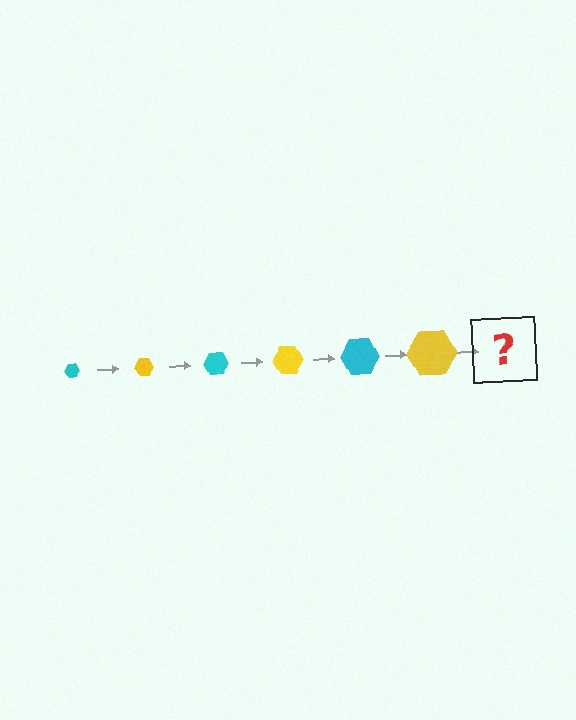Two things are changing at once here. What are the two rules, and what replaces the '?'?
The two rules are that the hexagon grows larger each step and the color cycles through cyan and yellow. The '?' should be a cyan hexagon, larger than the previous one.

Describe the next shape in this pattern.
It should be a cyan hexagon, larger than the previous one.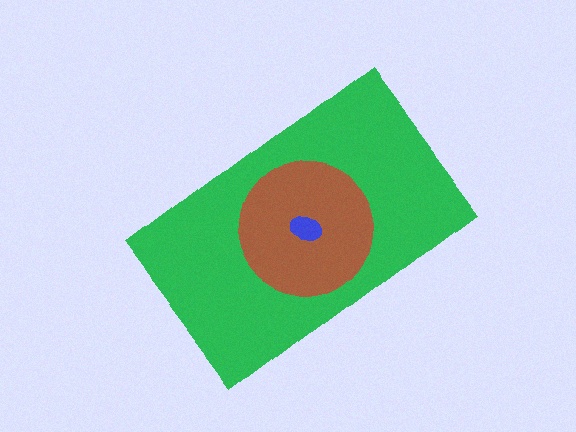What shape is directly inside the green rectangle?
The brown circle.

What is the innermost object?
The blue ellipse.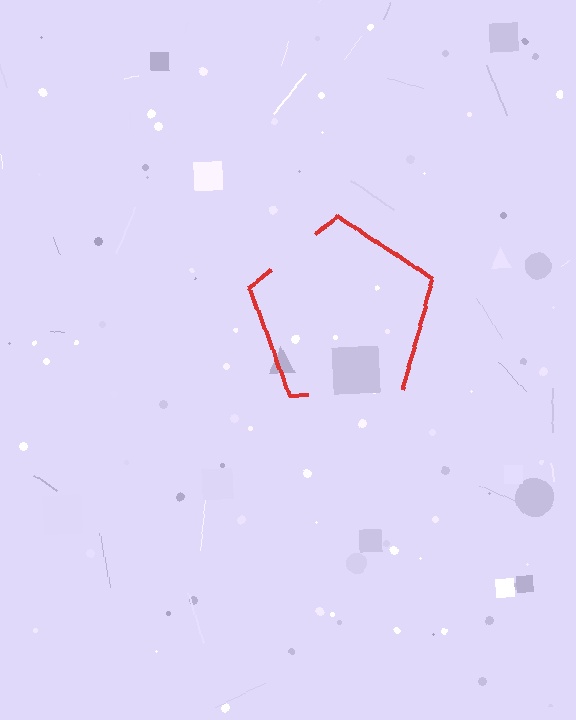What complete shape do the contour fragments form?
The contour fragments form a pentagon.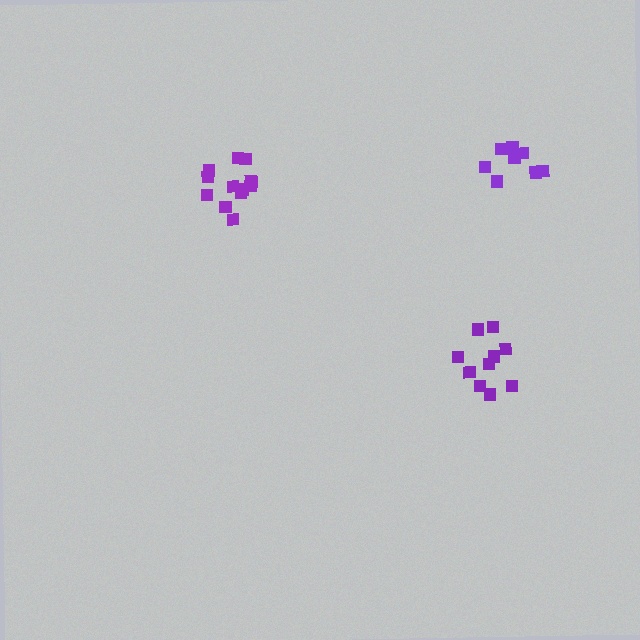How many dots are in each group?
Group 1: 10 dots, Group 2: 12 dots, Group 3: 8 dots (30 total).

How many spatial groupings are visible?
There are 3 spatial groupings.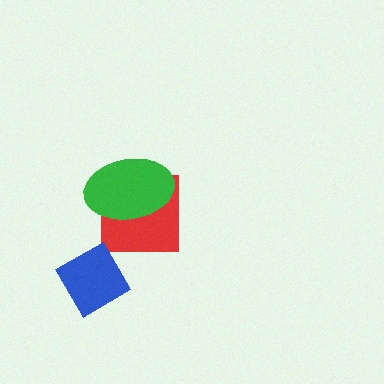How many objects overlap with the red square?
1 object overlaps with the red square.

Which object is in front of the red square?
The green ellipse is in front of the red square.